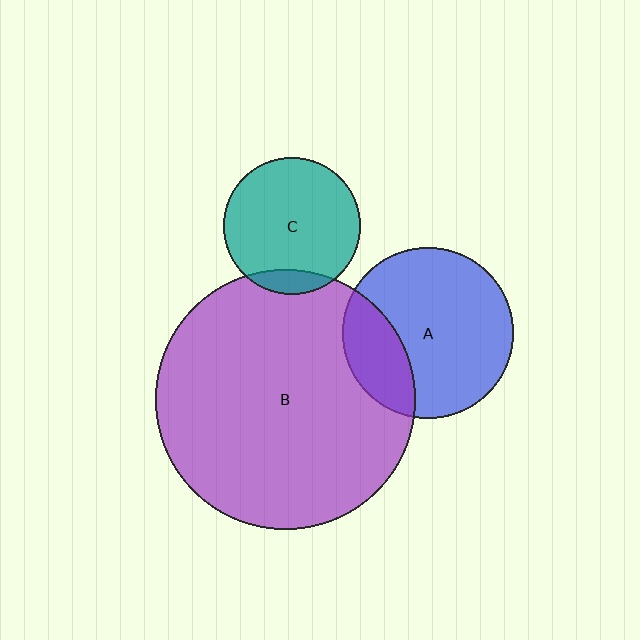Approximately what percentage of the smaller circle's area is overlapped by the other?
Approximately 25%.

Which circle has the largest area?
Circle B (purple).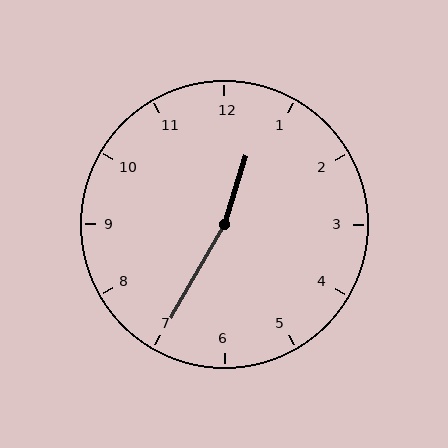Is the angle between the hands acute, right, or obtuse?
It is obtuse.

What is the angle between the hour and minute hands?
Approximately 168 degrees.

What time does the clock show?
12:35.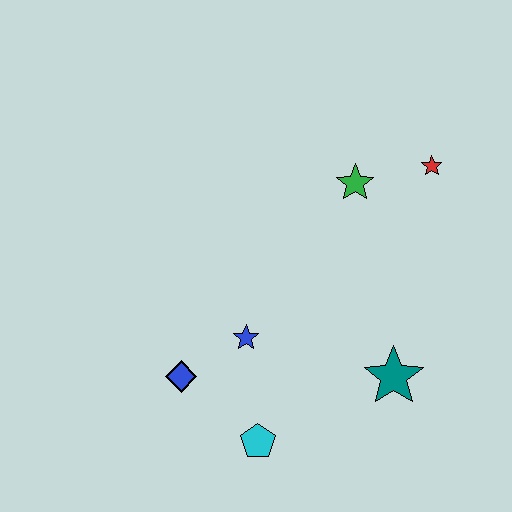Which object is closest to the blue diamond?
The blue star is closest to the blue diamond.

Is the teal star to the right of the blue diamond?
Yes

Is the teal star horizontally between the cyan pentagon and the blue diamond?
No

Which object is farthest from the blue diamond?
The red star is farthest from the blue diamond.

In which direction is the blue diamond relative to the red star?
The blue diamond is to the left of the red star.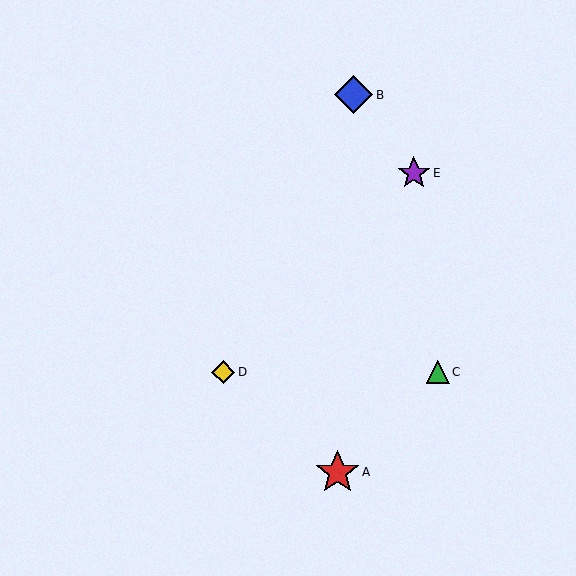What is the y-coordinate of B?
Object B is at y≈95.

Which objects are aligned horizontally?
Objects C, D are aligned horizontally.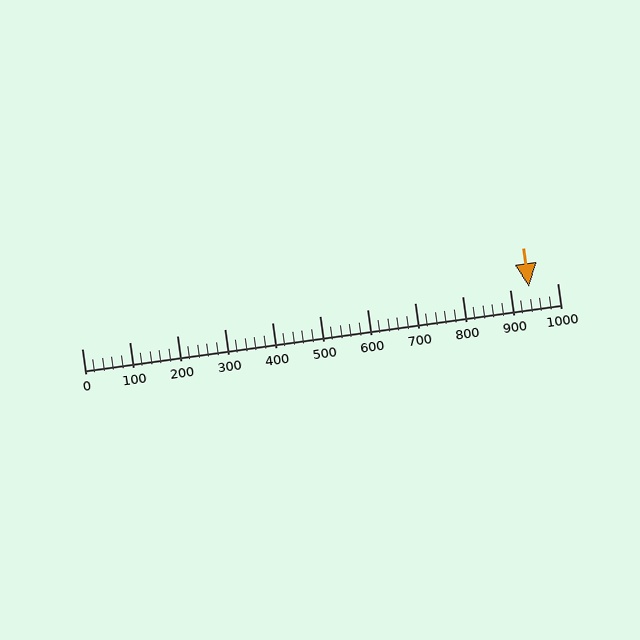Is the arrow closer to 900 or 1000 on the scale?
The arrow is closer to 900.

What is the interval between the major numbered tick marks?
The major tick marks are spaced 100 units apart.